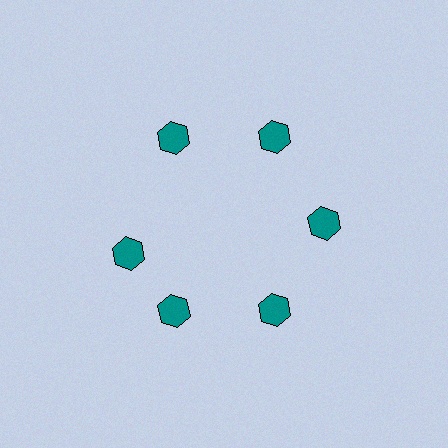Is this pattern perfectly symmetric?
No. The 6 teal hexagons are arranged in a ring, but one element near the 9 o'clock position is rotated out of alignment along the ring, breaking the 6-fold rotational symmetry.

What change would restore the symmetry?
The symmetry would be restored by rotating it back into even spacing with its neighbors so that all 6 hexagons sit at equal angles and equal distance from the center.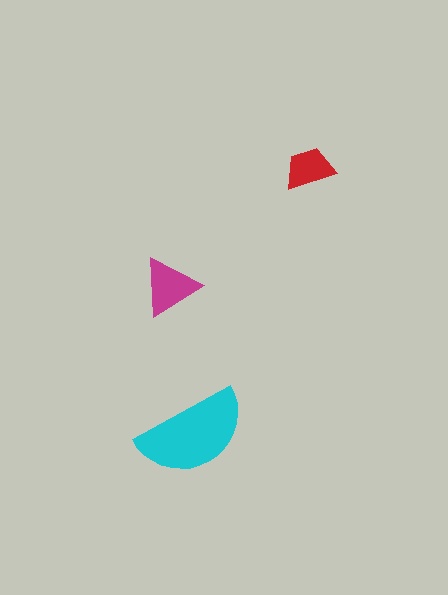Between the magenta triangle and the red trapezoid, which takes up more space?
The magenta triangle.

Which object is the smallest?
The red trapezoid.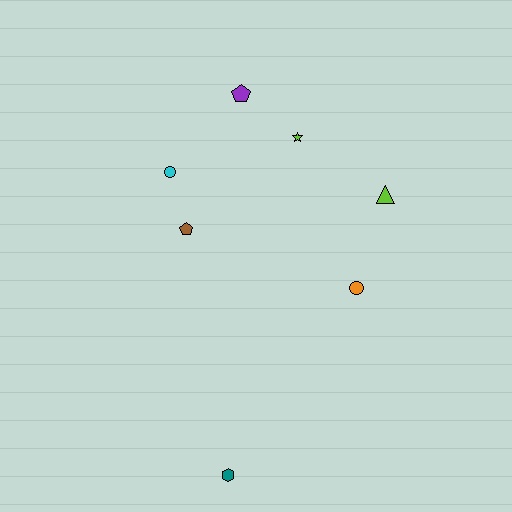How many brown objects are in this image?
There is 1 brown object.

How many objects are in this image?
There are 7 objects.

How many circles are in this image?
There are 2 circles.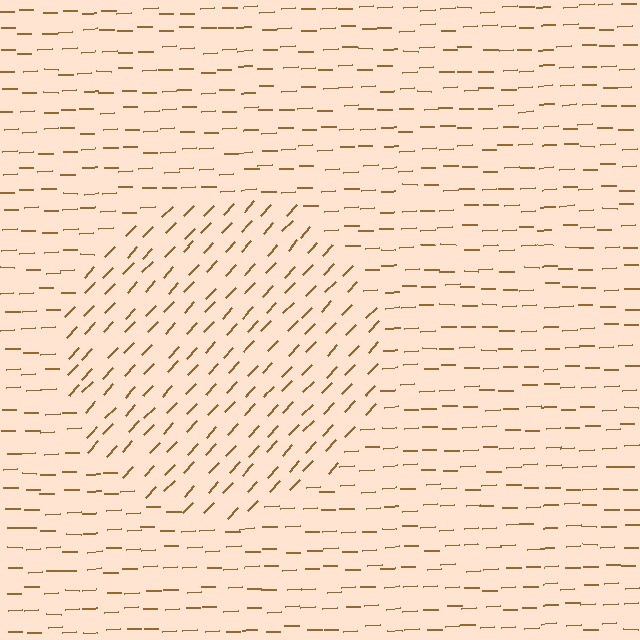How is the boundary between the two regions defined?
The boundary is defined purely by a change in line orientation (approximately 45 degrees difference). All lines are the same color and thickness.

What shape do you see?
I see a circle.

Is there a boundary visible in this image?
Yes, there is a texture boundary formed by a change in line orientation.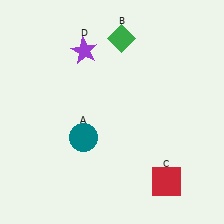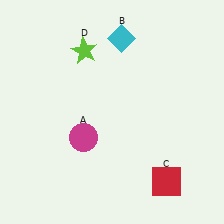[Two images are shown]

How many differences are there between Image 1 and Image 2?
There are 3 differences between the two images.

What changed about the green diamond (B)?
In Image 1, B is green. In Image 2, it changed to cyan.